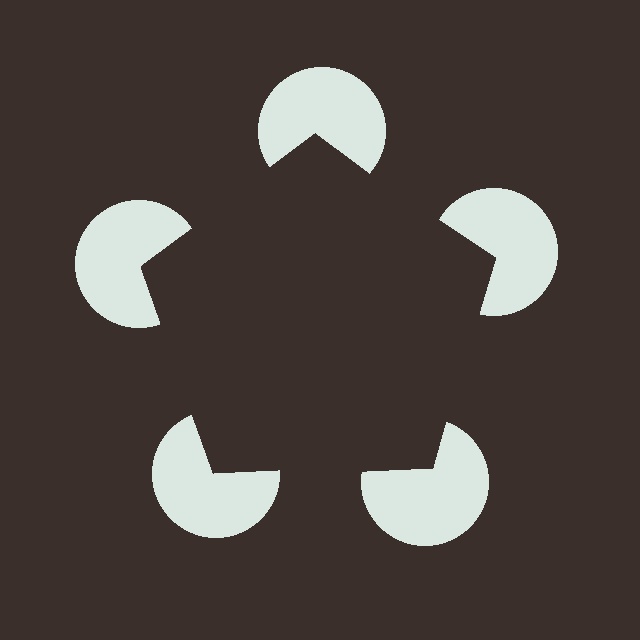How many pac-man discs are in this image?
There are 5 — one at each vertex of the illusory pentagon.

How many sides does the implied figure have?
5 sides.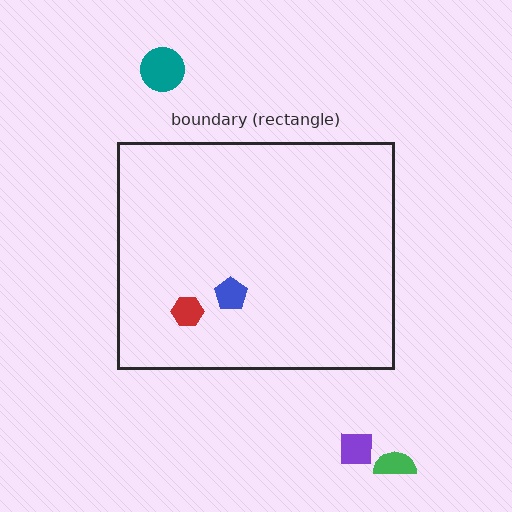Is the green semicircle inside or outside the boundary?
Outside.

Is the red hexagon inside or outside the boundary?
Inside.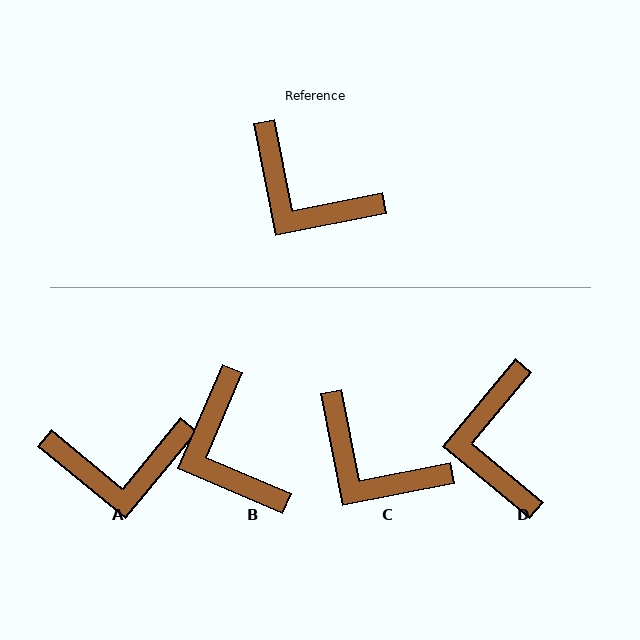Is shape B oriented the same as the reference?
No, it is off by about 34 degrees.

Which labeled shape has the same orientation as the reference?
C.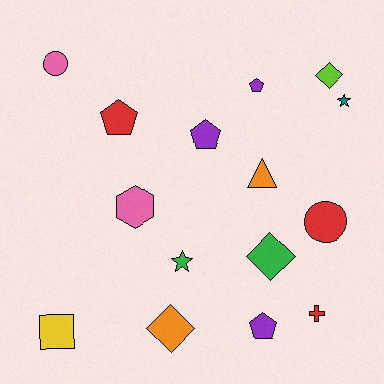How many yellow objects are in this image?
There is 1 yellow object.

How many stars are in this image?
There are 2 stars.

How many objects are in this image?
There are 15 objects.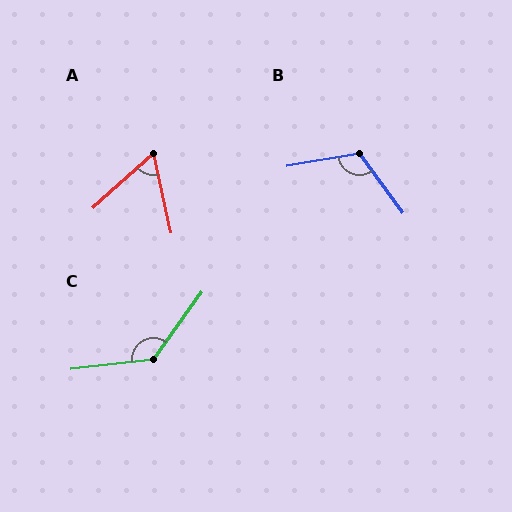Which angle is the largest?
C, at approximately 132 degrees.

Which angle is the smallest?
A, at approximately 61 degrees.